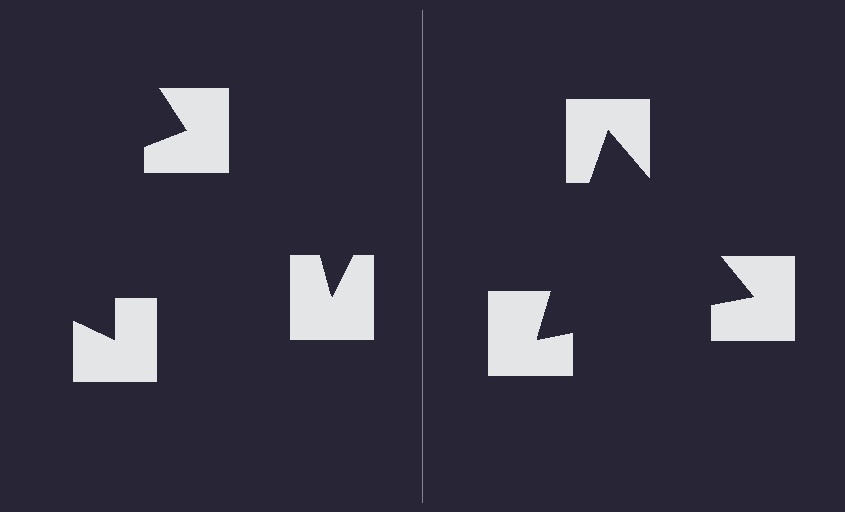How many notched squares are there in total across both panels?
6 — 3 on each side.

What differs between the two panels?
The notched squares are positioned identically on both sides; only the wedge orientations differ. On the right they align to a triangle; on the left they are misaligned.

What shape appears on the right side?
An illusory triangle.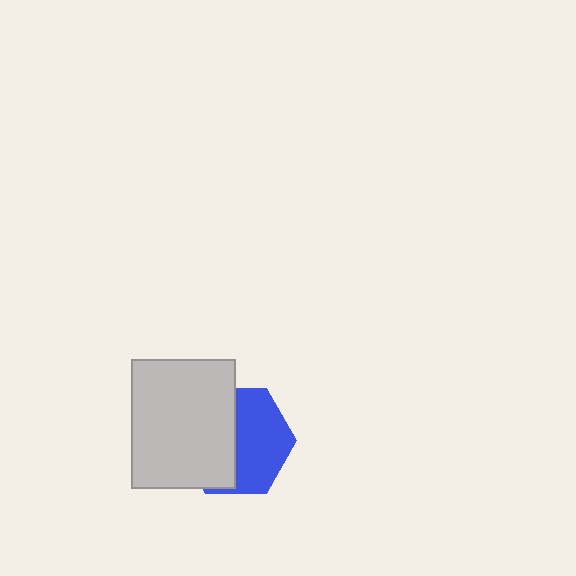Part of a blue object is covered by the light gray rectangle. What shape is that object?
It is a hexagon.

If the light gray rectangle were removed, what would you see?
You would see the complete blue hexagon.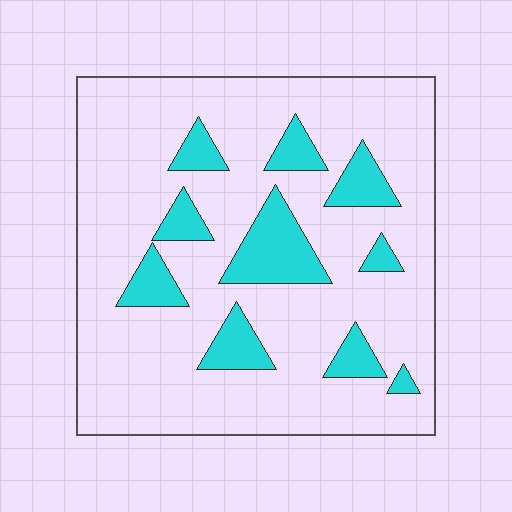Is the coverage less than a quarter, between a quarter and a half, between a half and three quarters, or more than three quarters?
Less than a quarter.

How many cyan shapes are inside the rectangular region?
10.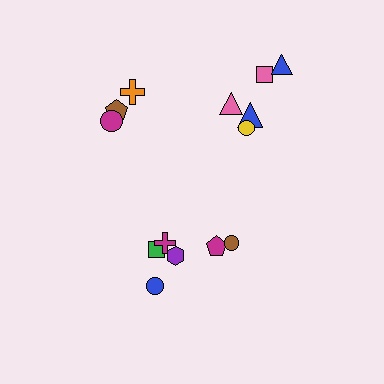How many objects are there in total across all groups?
There are 14 objects.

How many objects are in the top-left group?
There are 3 objects.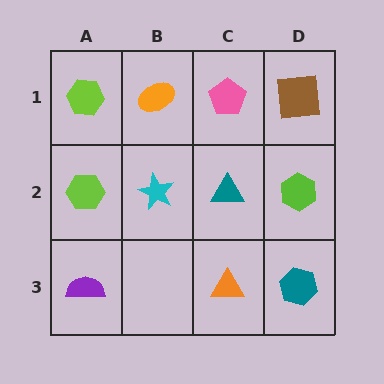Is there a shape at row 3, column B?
No, that cell is empty.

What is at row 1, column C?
A pink pentagon.